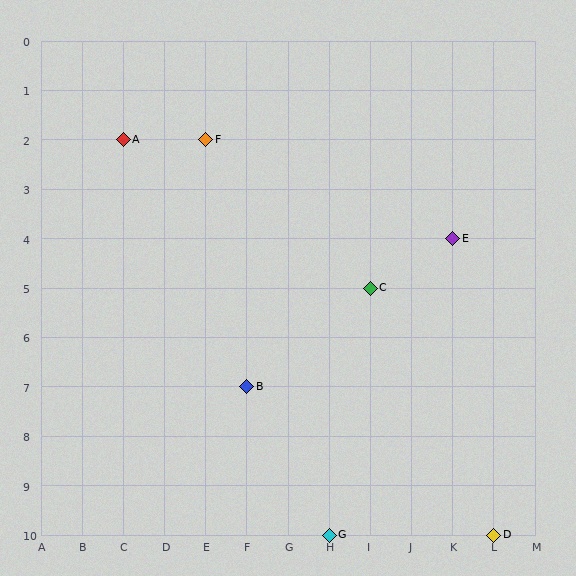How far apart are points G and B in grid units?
Points G and B are 2 columns and 3 rows apart (about 3.6 grid units diagonally).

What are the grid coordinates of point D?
Point D is at grid coordinates (L, 10).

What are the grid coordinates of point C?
Point C is at grid coordinates (I, 5).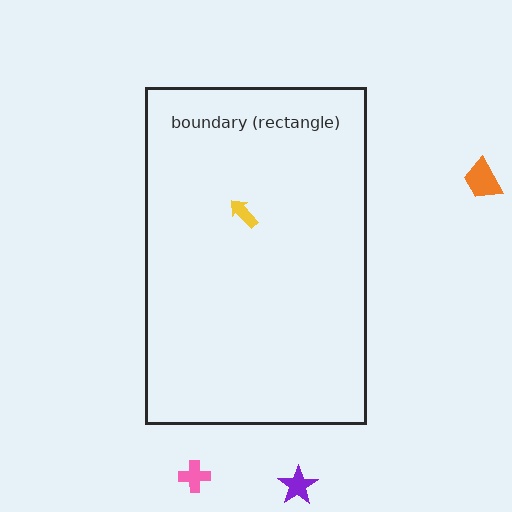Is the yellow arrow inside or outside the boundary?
Inside.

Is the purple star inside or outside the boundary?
Outside.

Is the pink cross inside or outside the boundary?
Outside.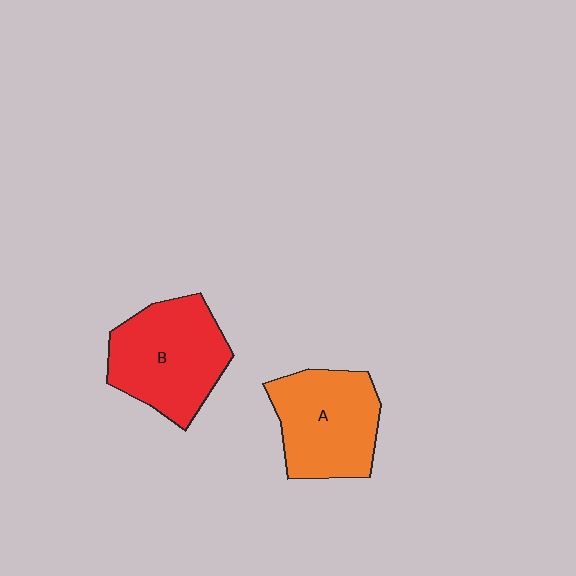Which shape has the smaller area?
Shape A (orange).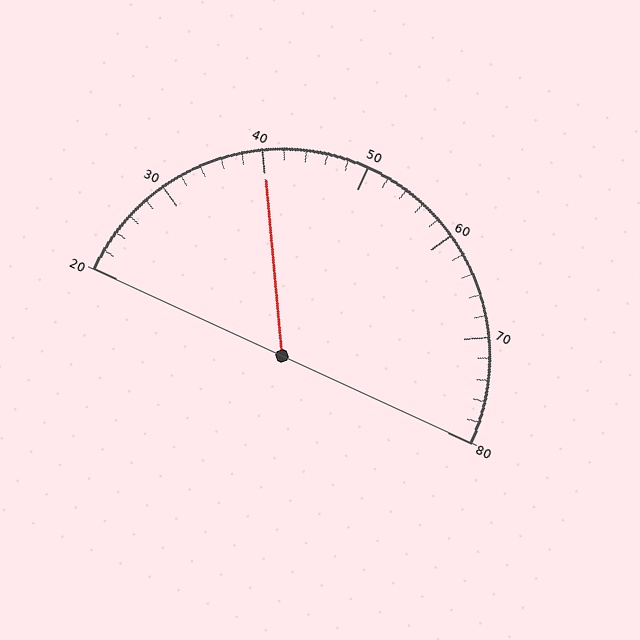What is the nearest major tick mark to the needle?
The nearest major tick mark is 40.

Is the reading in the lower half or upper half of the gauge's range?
The reading is in the lower half of the range (20 to 80).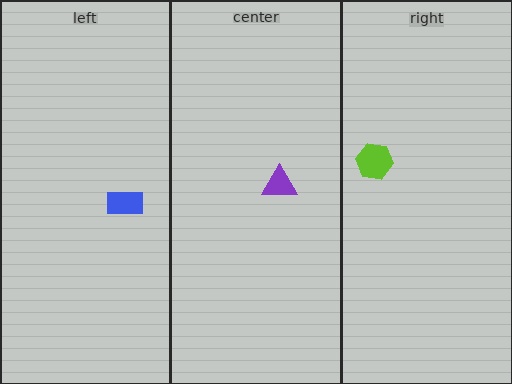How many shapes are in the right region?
1.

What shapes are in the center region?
The purple triangle.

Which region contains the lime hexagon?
The right region.